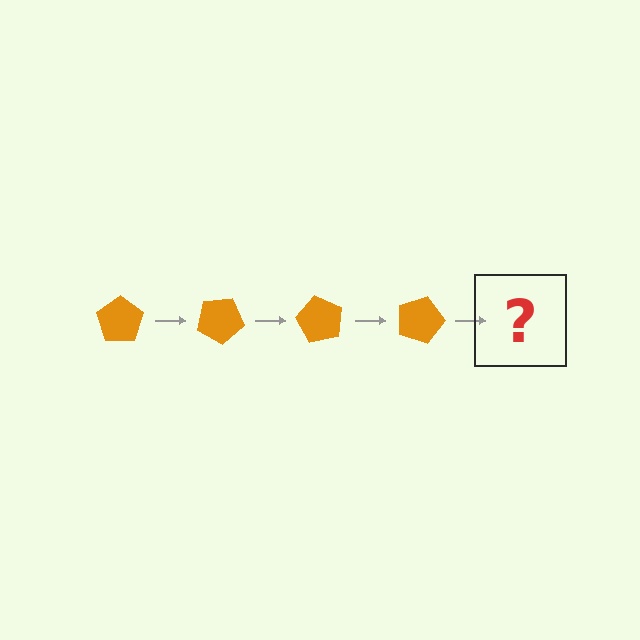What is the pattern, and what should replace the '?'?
The pattern is that the pentagon rotates 30 degrees each step. The '?' should be an orange pentagon rotated 120 degrees.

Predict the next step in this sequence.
The next step is an orange pentagon rotated 120 degrees.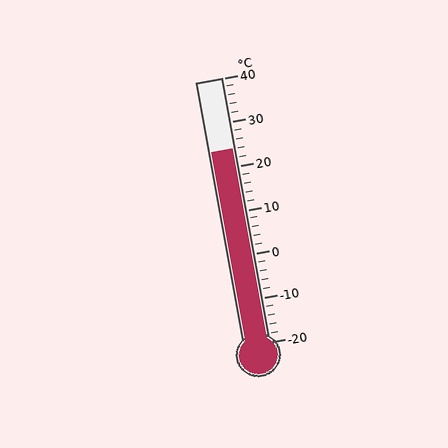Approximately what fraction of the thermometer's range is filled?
The thermometer is filled to approximately 75% of its range.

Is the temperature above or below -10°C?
The temperature is above -10°C.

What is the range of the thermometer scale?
The thermometer scale ranges from -20°C to 40°C.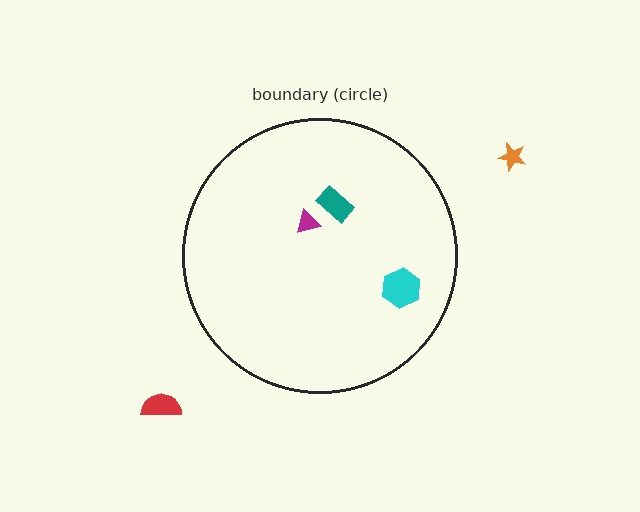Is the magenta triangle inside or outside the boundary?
Inside.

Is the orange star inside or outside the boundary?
Outside.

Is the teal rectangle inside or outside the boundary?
Inside.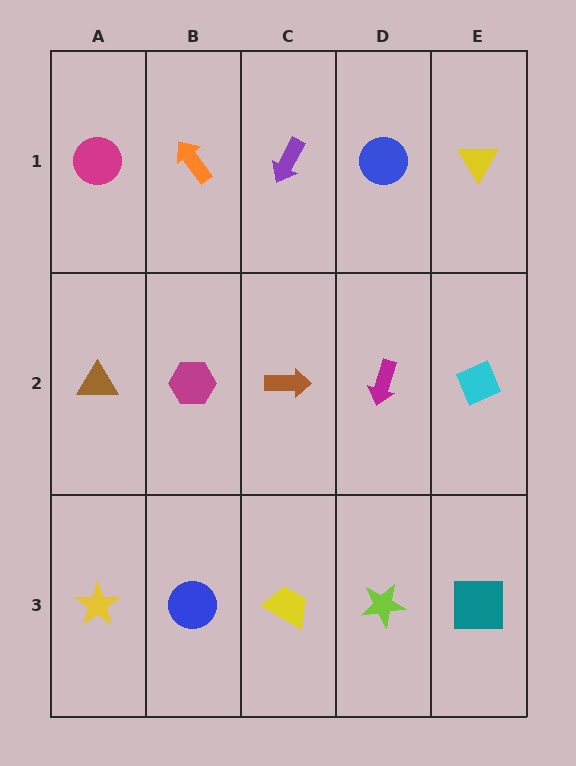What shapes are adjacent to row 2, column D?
A blue circle (row 1, column D), a lime star (row 3, column D), a brown arrow (row 2, column C), a cyan diamond (row 2, column E).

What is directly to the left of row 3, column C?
A blue circle.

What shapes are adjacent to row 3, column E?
A cyan diamond (row 2, column E), a lime star (row 3, column D).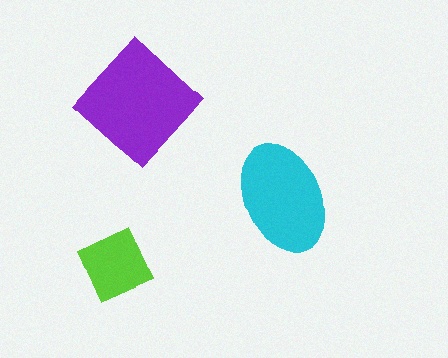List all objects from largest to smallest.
The purple diamond, the cyan ellipse, the lime diamond.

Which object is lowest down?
The lime diamond is bottommost.